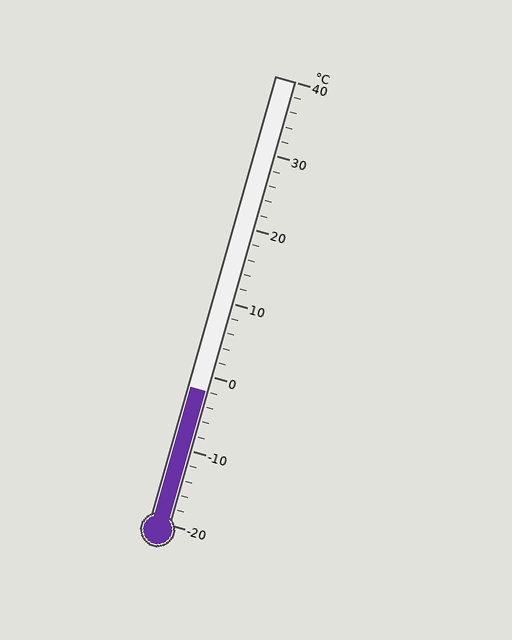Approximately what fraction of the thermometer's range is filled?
The thermometer is filled to approximately 30% of its range.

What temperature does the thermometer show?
The thermometer shows approximately -2°C.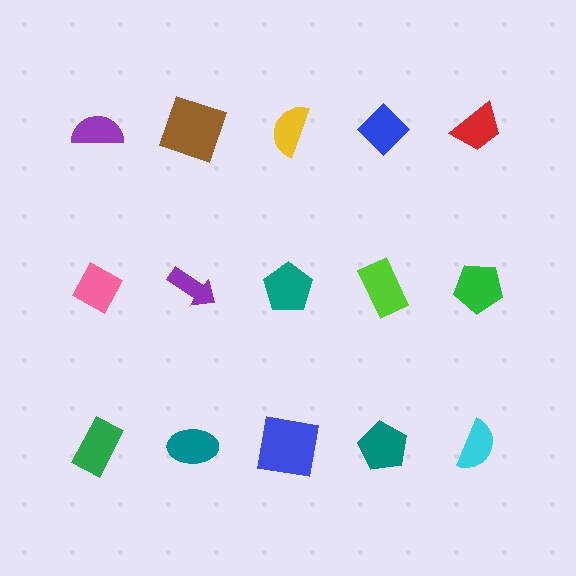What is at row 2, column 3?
A teal pentagon.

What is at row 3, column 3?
A blue square.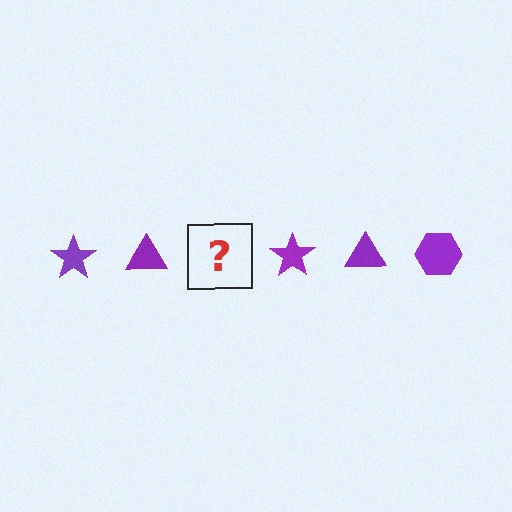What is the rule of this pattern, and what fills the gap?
The rule is that the pattern cycles through star, triangle, hexagon shapes in purple. The gap should be filled with a purple hexagon.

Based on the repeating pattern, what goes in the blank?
The blank should be a purple hexagon.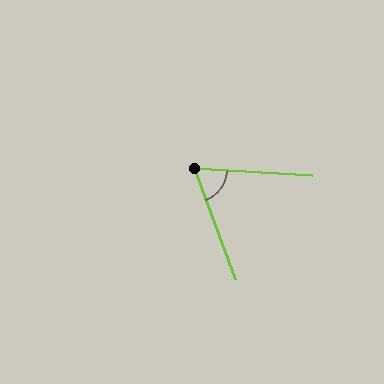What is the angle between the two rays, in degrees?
Approximately 66 degrees.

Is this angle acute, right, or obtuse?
It is acute.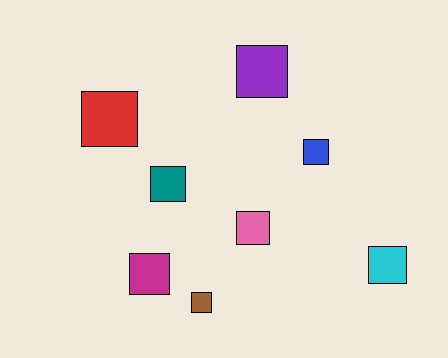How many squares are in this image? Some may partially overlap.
There are 8 squares.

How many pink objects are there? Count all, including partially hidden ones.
There is 1 pink object.